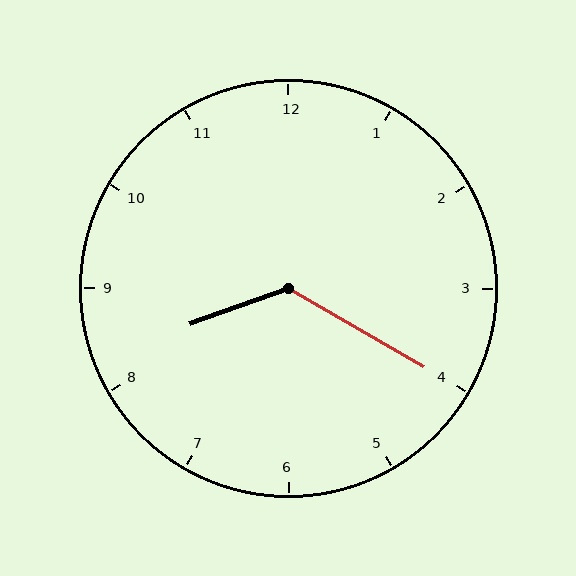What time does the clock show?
8:20.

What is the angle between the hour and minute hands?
Approximately 130 degrees.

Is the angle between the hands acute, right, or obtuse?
It is obtuse.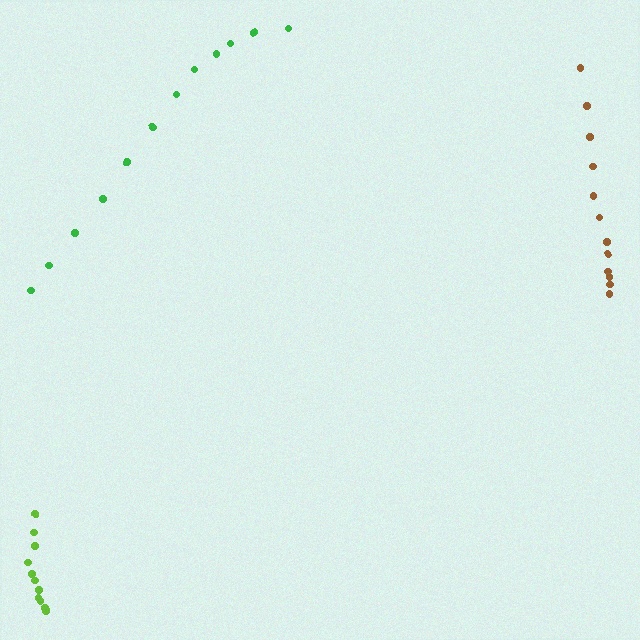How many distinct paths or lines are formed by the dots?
There are 3 distinct paths.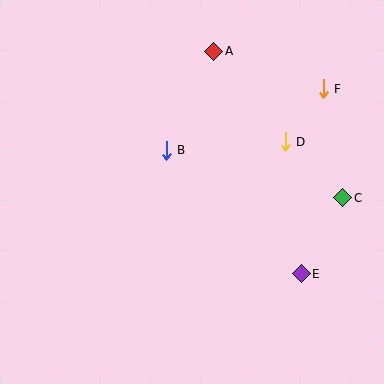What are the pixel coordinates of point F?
Point F is at (323, 89).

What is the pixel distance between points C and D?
The distance between C and D is 80 pixels.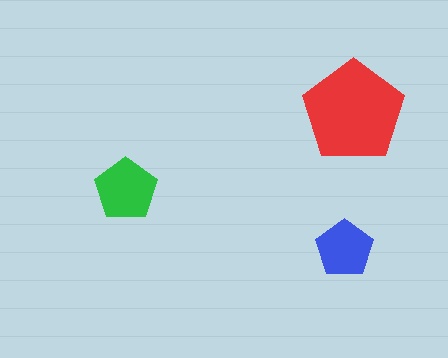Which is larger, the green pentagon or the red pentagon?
The red one.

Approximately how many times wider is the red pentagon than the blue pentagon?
About 2 times wider.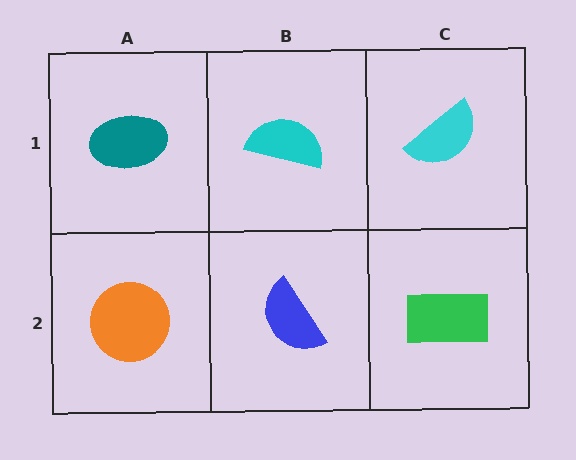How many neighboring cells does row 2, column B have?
3.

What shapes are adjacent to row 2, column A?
A teal ellipse (row 1, column A), a blue semicircle (row 2, column B).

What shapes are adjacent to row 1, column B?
A blue semicircle (row 2, column B), a teal ellipse (row 1, column A), a cyan semicircle (row 1, column C).